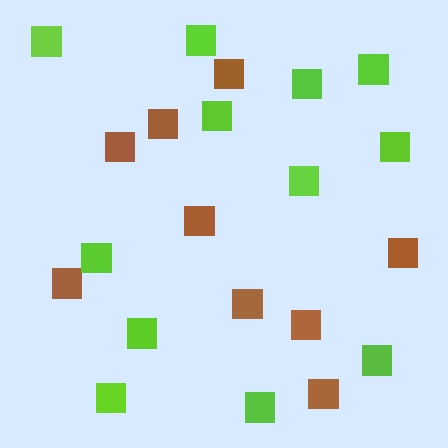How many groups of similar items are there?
There are 2 groups: one group of brown squares (9) and one group of lime squares (12).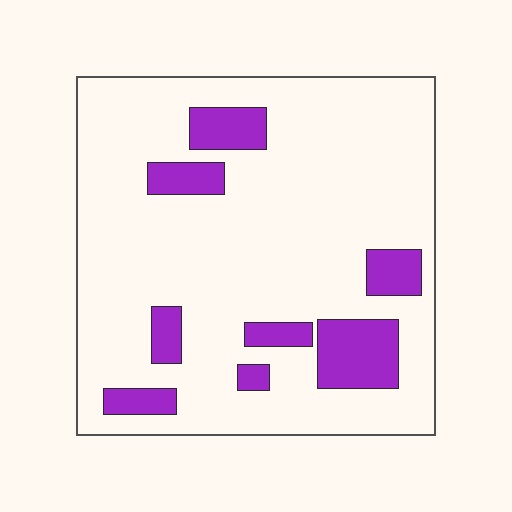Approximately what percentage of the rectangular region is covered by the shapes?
Approximately 15%.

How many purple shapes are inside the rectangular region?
8.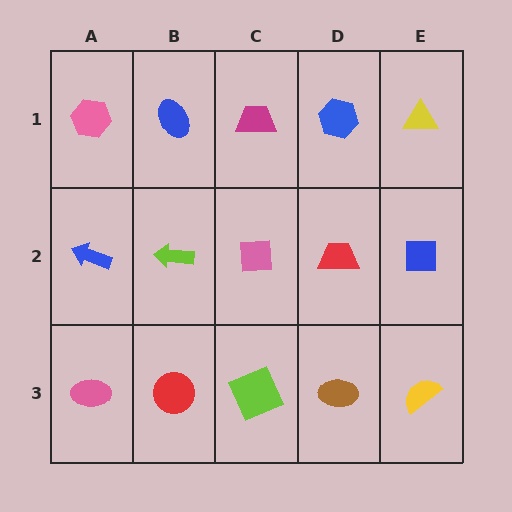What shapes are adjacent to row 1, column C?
A pink square (row 2, column C), a blue ellipse (row 1, column B), a blue hexagon (row 1, column D).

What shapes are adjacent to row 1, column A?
A blue arrow (row 2, column A), a blue ellipse (row 1, column B).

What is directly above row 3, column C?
A pink square.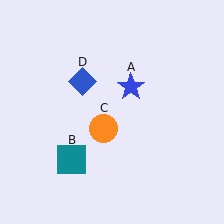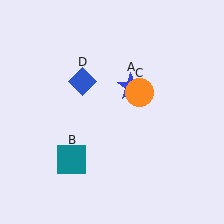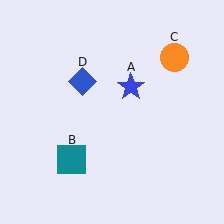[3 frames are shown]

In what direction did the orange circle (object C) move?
The orange circle (object C) moved up and to the right.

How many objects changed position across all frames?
1 object changed position: orange circle (object C).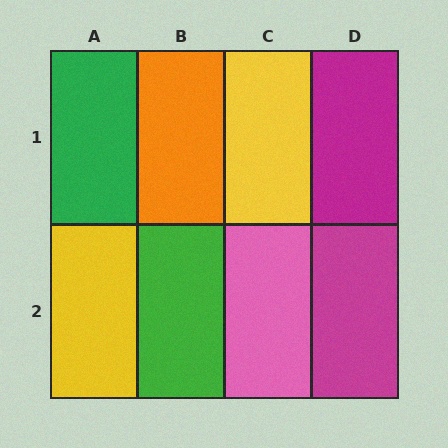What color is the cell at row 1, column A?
Green.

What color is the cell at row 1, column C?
Yellow.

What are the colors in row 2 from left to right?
Yellow, green, pink, magenta.